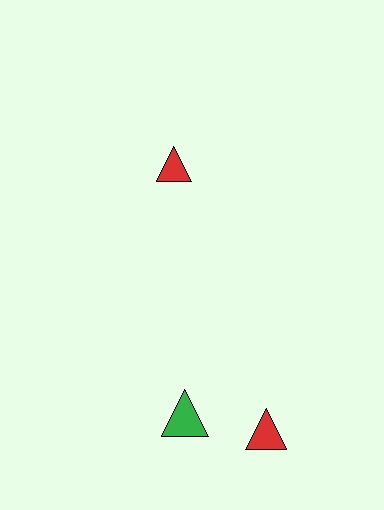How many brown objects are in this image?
There are no brown objects.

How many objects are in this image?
There are 3 objects.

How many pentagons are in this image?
There are no pentagons.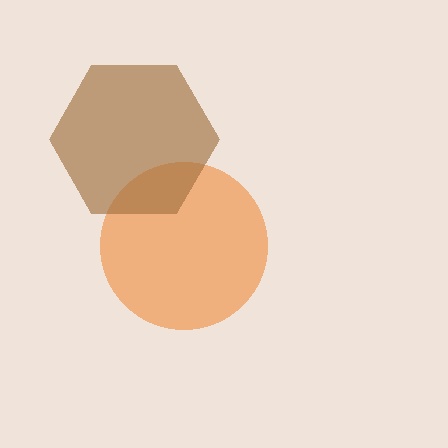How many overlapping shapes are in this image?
There are 2 overlapping shapes in the image.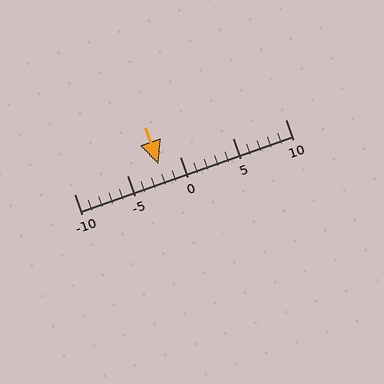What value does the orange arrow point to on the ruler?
The orange arrow points to approximately -2.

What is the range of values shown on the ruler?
The ruler shows values from -10 to 10.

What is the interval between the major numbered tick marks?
The major tick marks are spaced 5 units apart.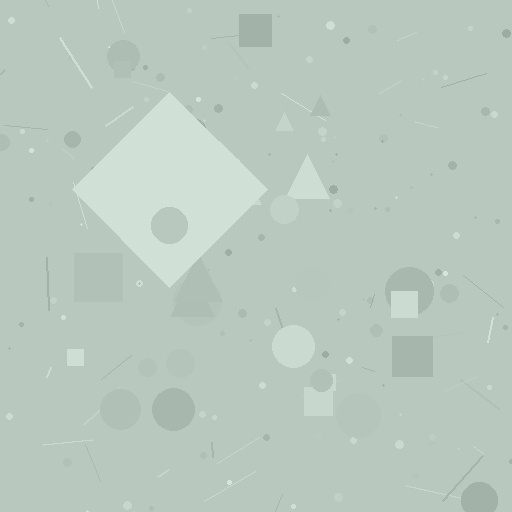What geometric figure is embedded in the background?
A diamond is embedded in the background.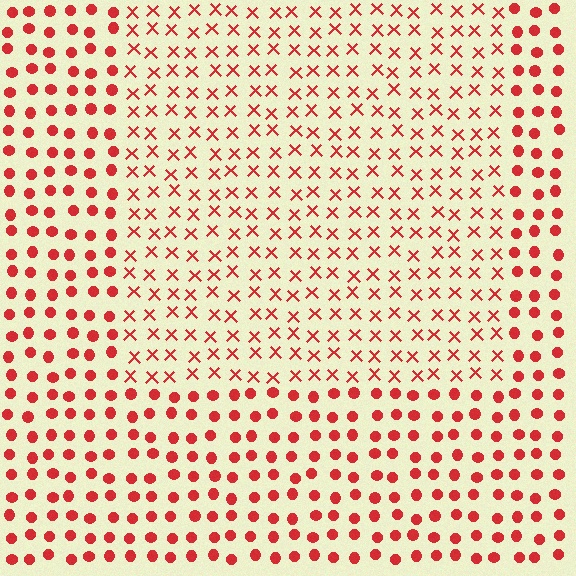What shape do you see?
I see a rectangle.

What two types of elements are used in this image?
The image uses X marks inside the rectangle region and circles outside it.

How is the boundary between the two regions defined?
The boundary is defined by a change in element shape: X marks inside vs. circles outside. All elements share the same color and spacing.